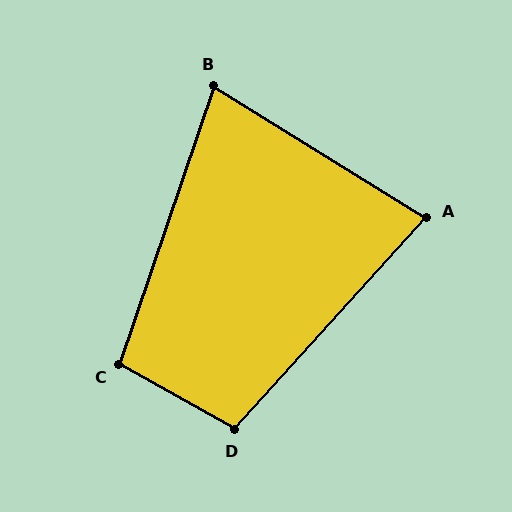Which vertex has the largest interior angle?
D, at approximately 103 degrees.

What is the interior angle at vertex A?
Approximately 79 degrees (acute).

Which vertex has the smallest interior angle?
B, at approximately 77 degrees.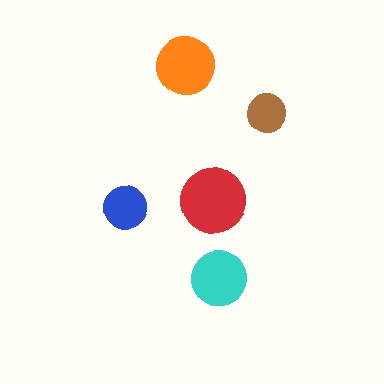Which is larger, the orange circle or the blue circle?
The orange one.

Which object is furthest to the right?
The brown circle is rightmost.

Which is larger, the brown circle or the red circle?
The red one.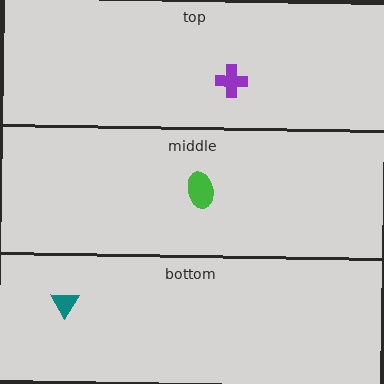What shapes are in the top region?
The purple cross.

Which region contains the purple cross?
The top region.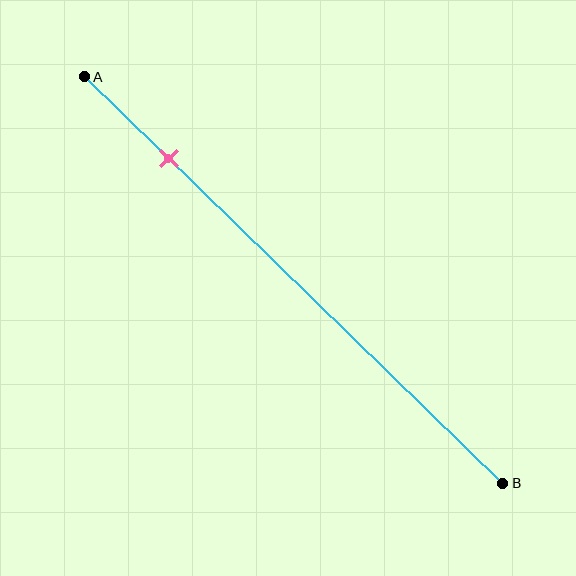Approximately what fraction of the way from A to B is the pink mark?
The pink mark is approximately 20% of the way from A to B.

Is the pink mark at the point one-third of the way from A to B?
No, the mark is at about 20% from A, not at the 33% one-third point.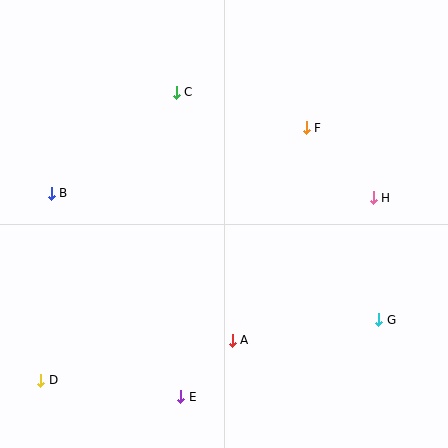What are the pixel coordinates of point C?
Point C is at (176, 92).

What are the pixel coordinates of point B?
Point B is at (51, 193).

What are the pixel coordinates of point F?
Point F is at (306, 128).